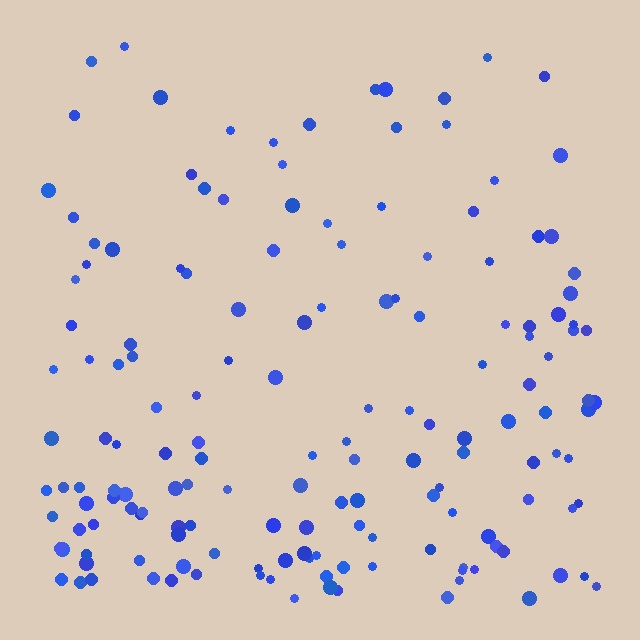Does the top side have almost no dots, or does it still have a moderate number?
Still a moderate number, just noticeably fewer than the bottom.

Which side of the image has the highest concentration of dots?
The bottom.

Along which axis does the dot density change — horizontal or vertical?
Vertical.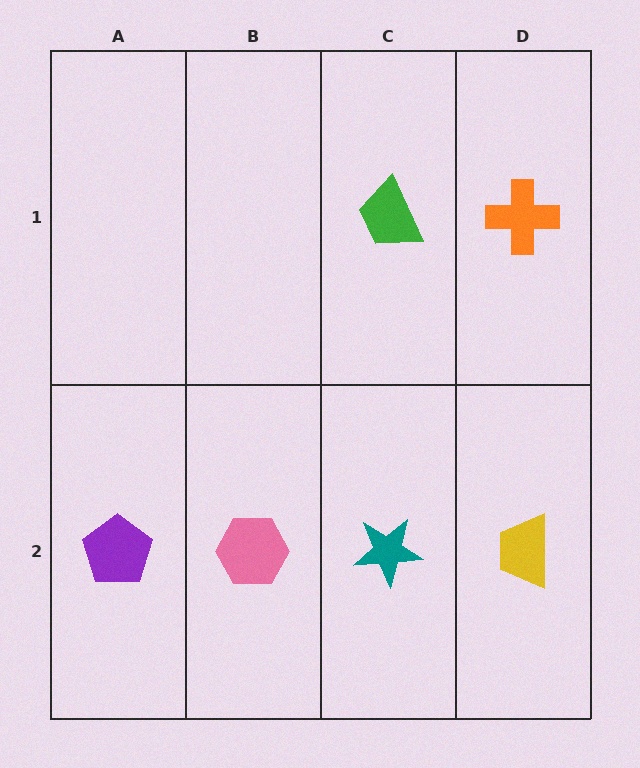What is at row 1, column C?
A green trapezoid.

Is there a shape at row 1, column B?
No, that cell is empty.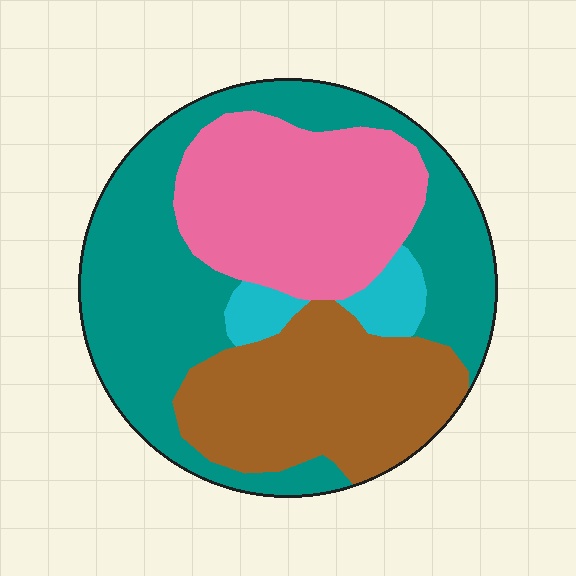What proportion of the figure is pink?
Pink takes up about one quarter (1/4) of the figure.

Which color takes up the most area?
Teal, at roughly 40%.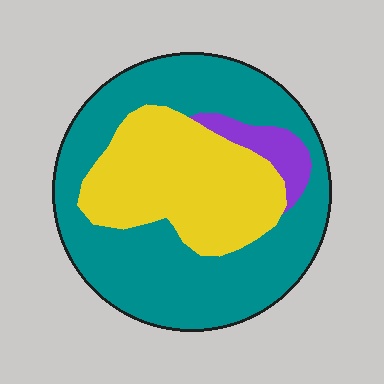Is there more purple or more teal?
Teal.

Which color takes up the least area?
Purple, at roughly 5%.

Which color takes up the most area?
Teal, at roughly 60%.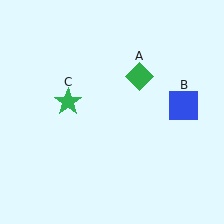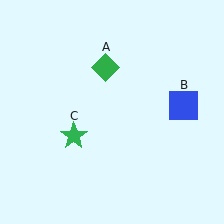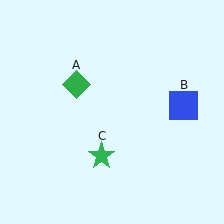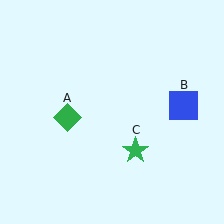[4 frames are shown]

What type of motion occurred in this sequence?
The green diamond (object A), green star (object C) rotated counterclockwise around the center of the scene.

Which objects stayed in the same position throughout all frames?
Blue square (object B) remained stationary.